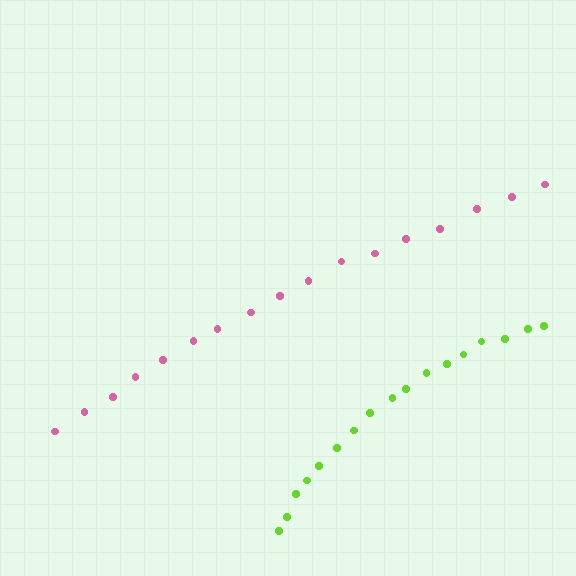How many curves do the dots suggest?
There are 2 distinct paths.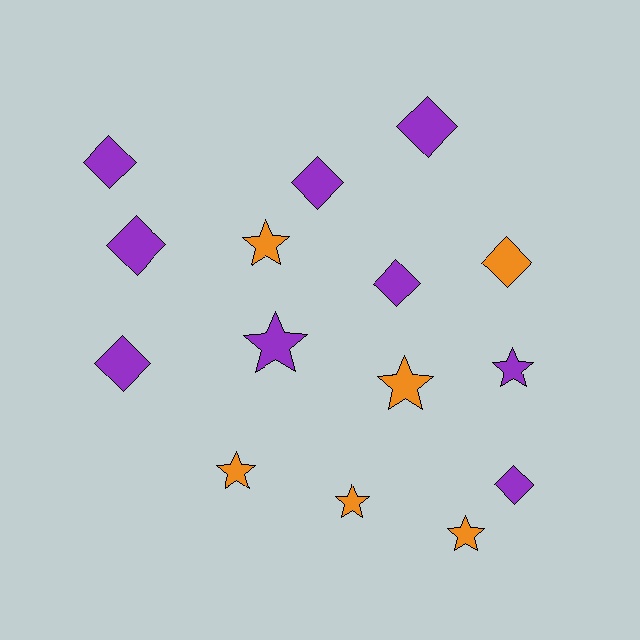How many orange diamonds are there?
There is 1 orange diamond.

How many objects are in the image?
There are 15 objects.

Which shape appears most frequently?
Diamond, with 8 objects.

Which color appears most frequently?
Purple, with 9 objects.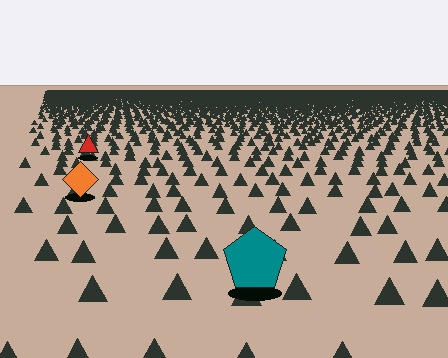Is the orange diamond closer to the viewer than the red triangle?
Yes. The orange diamond is closer — you can tell from the texture gradient: the ground texture is coarser near it.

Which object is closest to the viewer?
The teal pentagon is closest. The texture marks near it are larger and more spread out.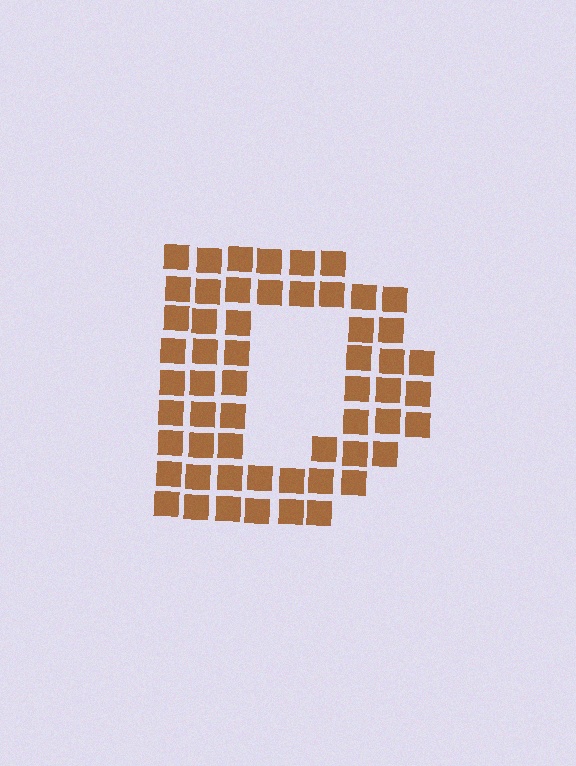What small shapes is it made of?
It is made of small squares.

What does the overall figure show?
The overall figure shows the letter D.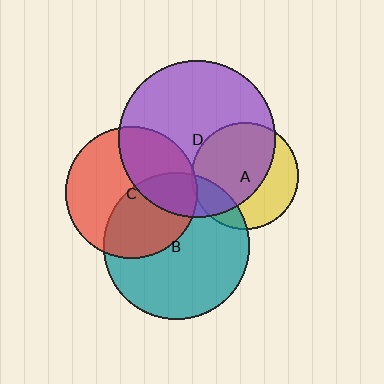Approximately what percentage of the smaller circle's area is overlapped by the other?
Approximately 15%.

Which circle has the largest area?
Circle D (purple).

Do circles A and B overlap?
Yes.